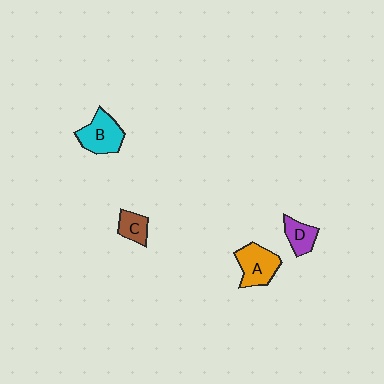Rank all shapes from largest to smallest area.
From largest to smallest: B (cyan), A (orange), D (purple), C (brown).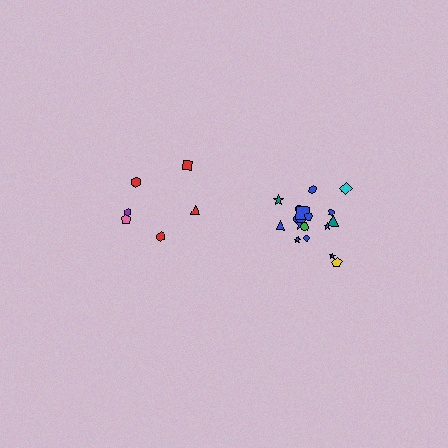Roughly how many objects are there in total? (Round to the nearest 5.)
Roughly 25 objects in total.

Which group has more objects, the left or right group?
The right group.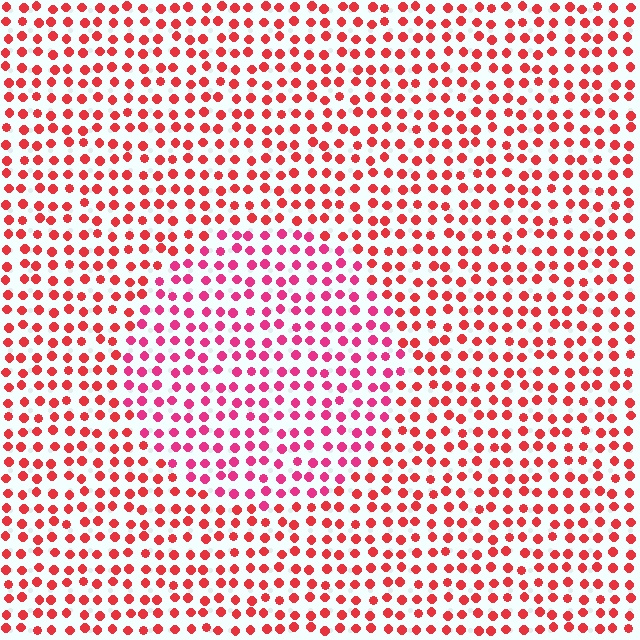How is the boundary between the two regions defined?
The boundary is defined purely by a slight shift in hue (about 26 degrees). Spacing, size, and orientation are identical on both sides.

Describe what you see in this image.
The image is filled with small red elements in a uniform arrangement. A circle-shaped region is visible where the elements are tinted to a slightly different hue, forming a subtle color boundary.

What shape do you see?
I see a circle.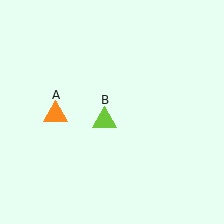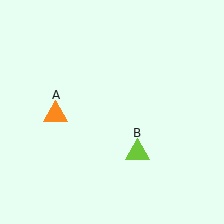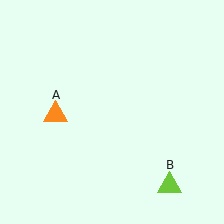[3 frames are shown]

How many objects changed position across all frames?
1 object changed position: lime triangle (object B).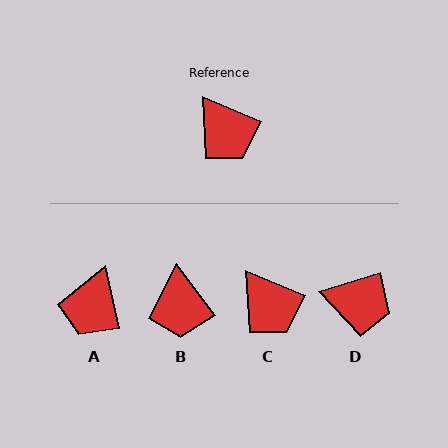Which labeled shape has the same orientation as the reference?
C.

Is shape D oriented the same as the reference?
No, it is off by about 40 degrees.